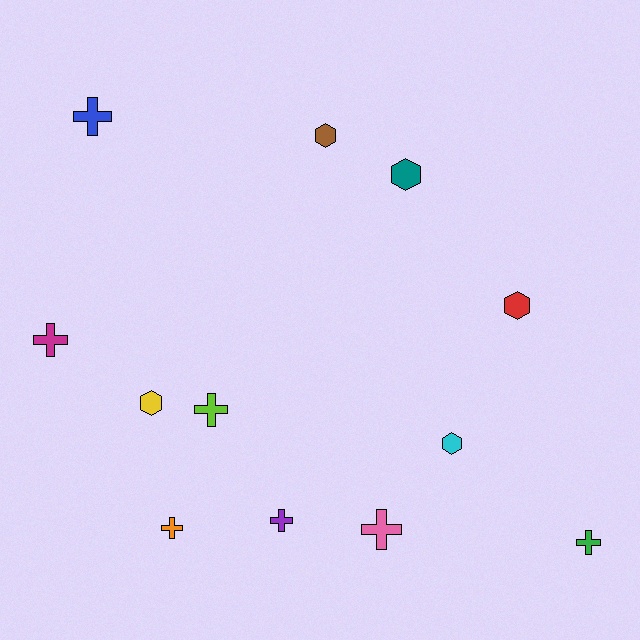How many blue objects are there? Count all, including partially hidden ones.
There is 1 blue object.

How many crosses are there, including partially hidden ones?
There are 7 crosses.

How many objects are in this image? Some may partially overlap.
There are 12 objects.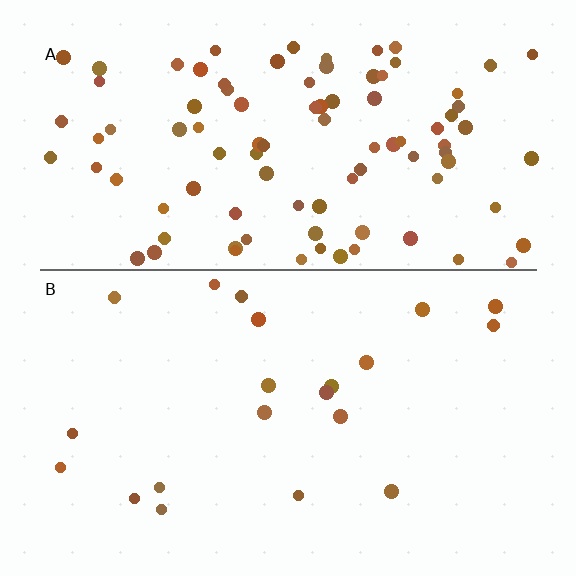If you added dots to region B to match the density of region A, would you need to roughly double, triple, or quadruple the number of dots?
Approximately quadruple.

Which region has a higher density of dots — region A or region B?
A (the top).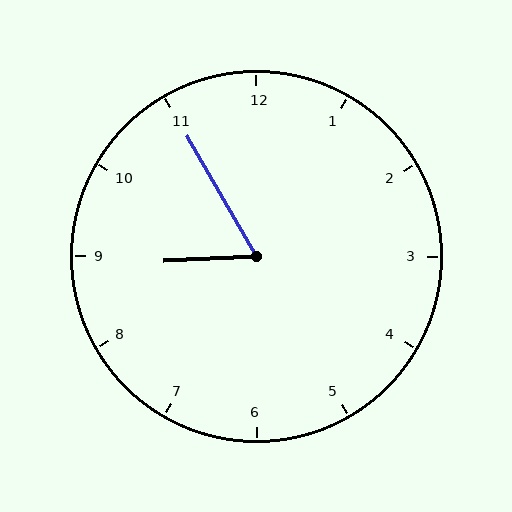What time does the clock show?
8:55.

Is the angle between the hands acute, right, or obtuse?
It is acute.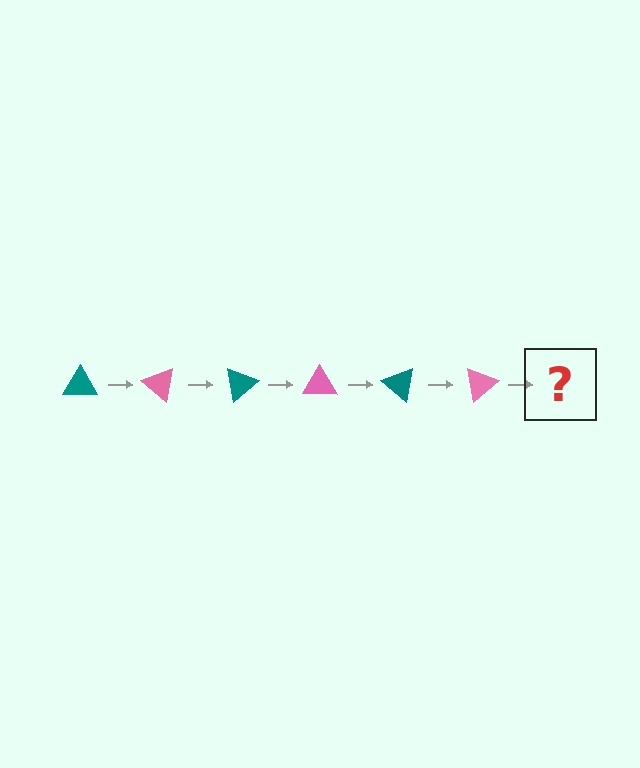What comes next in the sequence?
The next element should be a teal triangle, rotated 240 degrees from the start.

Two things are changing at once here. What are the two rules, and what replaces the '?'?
The two rules are that it rotates 40 degrees each step and the color cycles through teal and pink. The '?' should be a teal triangle, rotated 240 degrees from the start.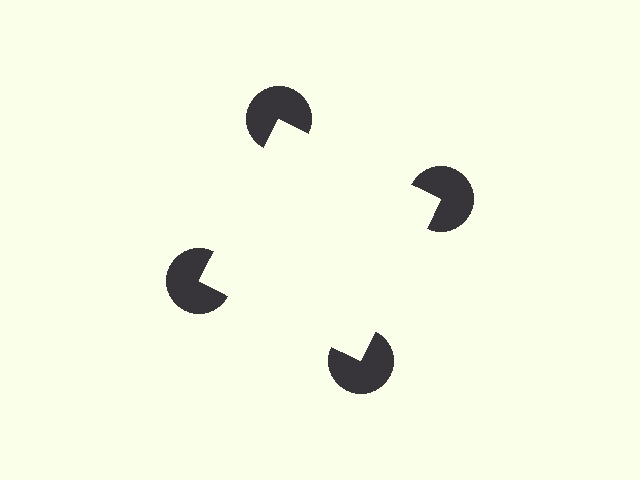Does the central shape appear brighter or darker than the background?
It typically appears slightly brighter than the background, even though no actual brightness change is drawn.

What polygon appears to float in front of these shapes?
An illusory square — its edges are inferred from the aligned wedge cuts in the pac-man discs, not physically drawn.